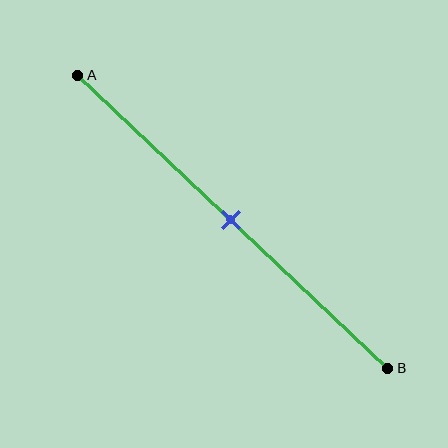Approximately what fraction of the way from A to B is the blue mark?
The blue mark is approximately 50% of the way from A to B.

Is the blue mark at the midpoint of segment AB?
Yes, the mark is approximately at the midpoint.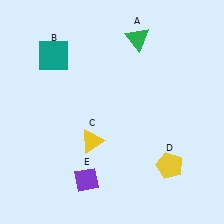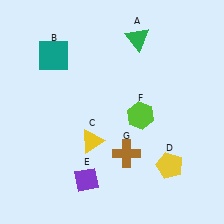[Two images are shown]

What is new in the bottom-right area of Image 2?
A lime hexagon (F) was added in the bottom-right area of Image 2.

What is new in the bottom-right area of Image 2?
A brown cross (G) was added in the bottom-right area of Image 2.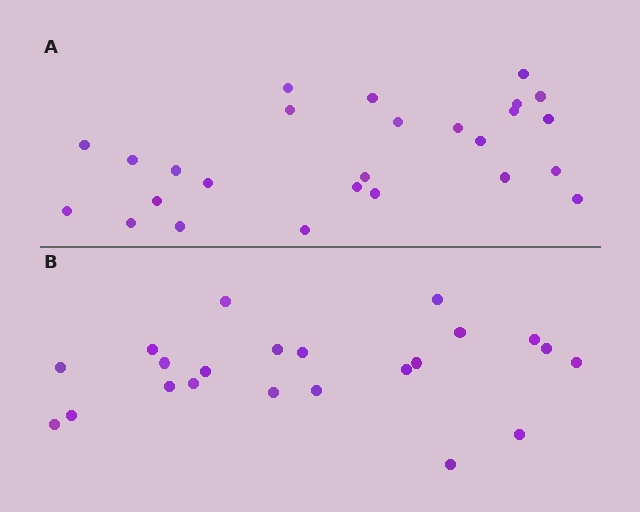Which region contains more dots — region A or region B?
Region A (the top region) has more dots.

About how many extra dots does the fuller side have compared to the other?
Region A has about 4 more dots than region B.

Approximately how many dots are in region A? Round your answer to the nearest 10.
About 30 dots. (The exact count is 26, which rounds to 30.)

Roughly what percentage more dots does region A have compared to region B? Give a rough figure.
About 20% more.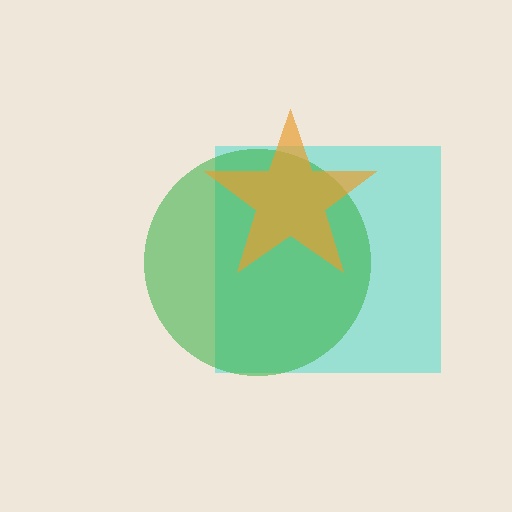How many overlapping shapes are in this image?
There are 3 overlapping shapes in the image.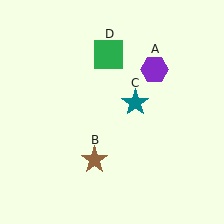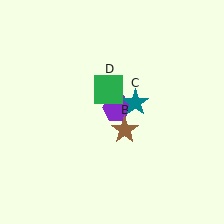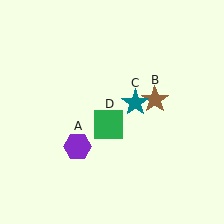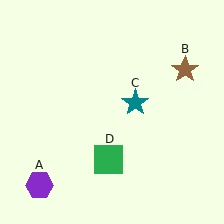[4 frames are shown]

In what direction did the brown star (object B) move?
The brown star (object B) moved up and to the right.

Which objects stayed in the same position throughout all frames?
Teal star (object C) remained stationary.